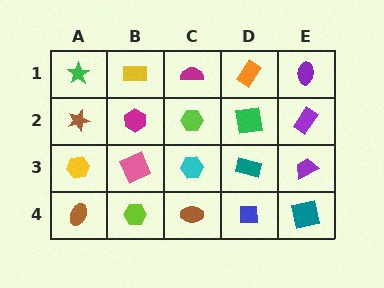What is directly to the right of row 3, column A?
A pink square.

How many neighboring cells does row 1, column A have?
2.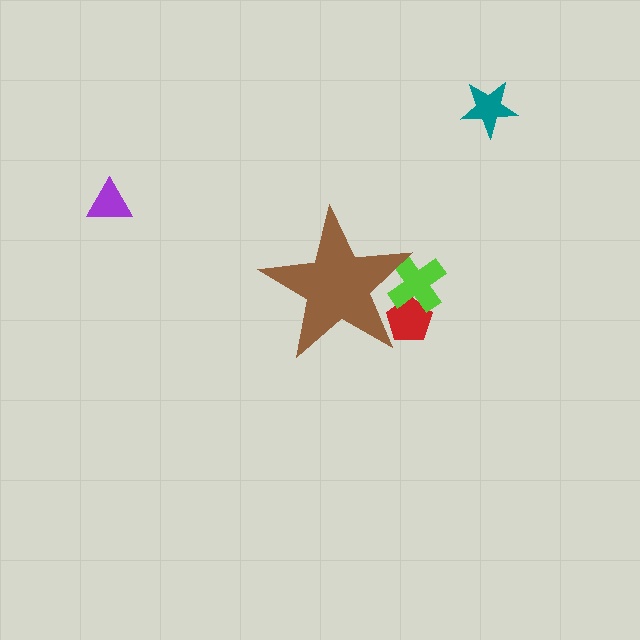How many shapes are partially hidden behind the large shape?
2 shapes are partially hidden.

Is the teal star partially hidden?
No, the teal star is fully visible.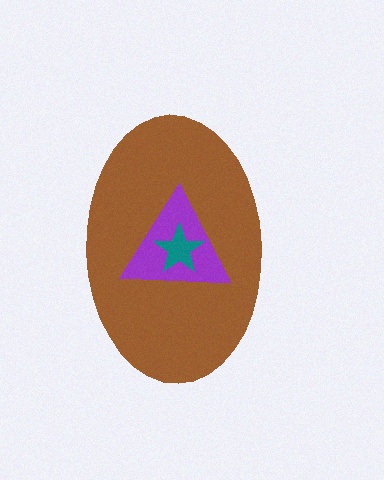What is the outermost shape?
The brown ellipse.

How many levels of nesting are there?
3.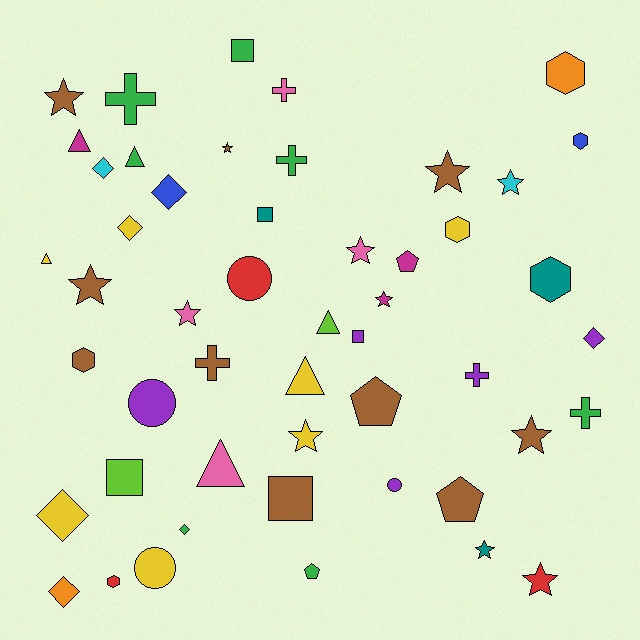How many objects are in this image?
There are 50 objects.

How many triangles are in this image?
There are 6 triangles.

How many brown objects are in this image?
There are 10 brown objects.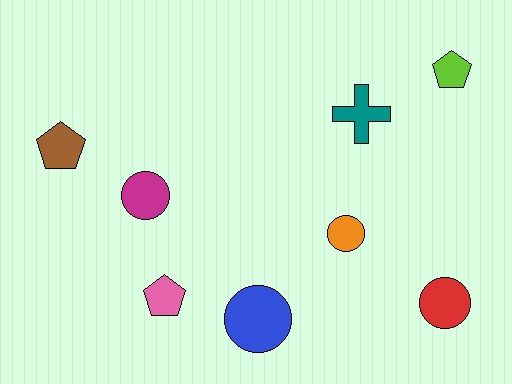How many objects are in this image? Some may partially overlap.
There are 8 objects.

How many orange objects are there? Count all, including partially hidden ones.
There is 1 orange object.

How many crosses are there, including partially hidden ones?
There is 1 cross.